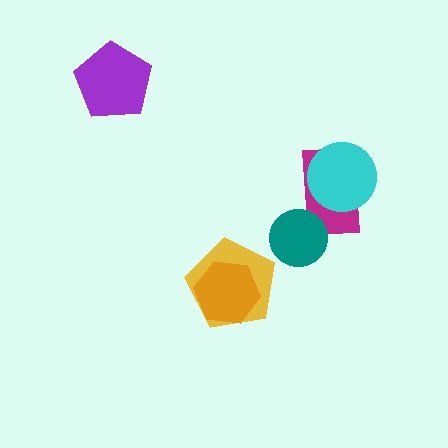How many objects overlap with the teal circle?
1 object overlaps with the teal circle.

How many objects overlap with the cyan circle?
1 object overlaps with the cyan circle.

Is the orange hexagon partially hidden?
No, no other shape covers it.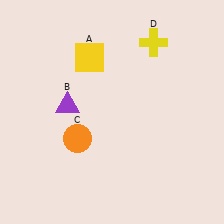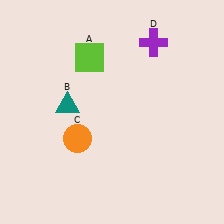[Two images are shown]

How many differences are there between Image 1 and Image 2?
There are 3 differences between the two images.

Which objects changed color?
A changed from yellow to lime. B changed from purple to teal. D changed from yellow to purple.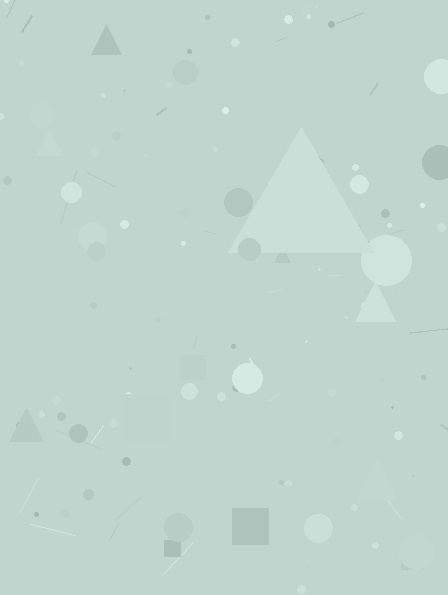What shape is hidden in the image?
A triangle is hidden in the image.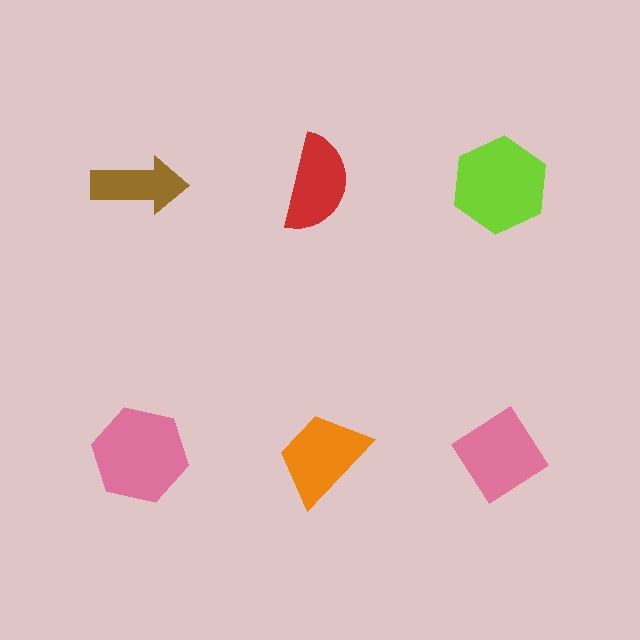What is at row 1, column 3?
A lime hexagon.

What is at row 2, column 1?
A pink hexagon.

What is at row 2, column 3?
A pink diamond.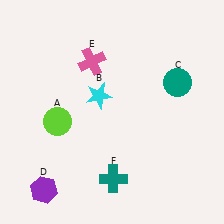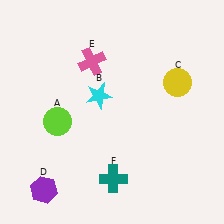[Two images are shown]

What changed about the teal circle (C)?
In Image 1, C is teal. In Image 2, it changed to yellow.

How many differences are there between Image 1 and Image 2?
There is 1 difference between the two images.